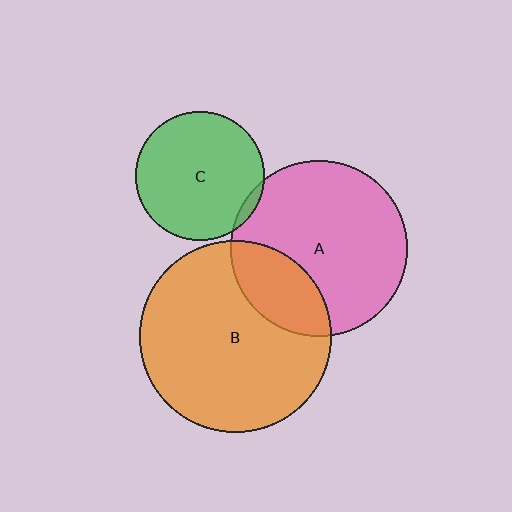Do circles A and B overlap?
Yes.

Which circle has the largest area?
Circle B (orange).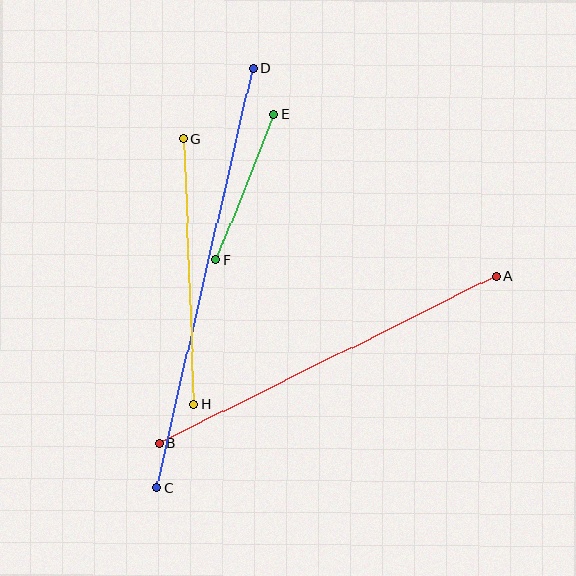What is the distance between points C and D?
The distance is approximately 431 pixels.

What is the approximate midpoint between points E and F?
The midpoint is at approximately (245, 187) pixels.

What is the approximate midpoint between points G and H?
The midpoint is at approximately (189, 272) pixels.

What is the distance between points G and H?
The distance is approximately 265 pixels.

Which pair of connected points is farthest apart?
Points C and D are farthest apart.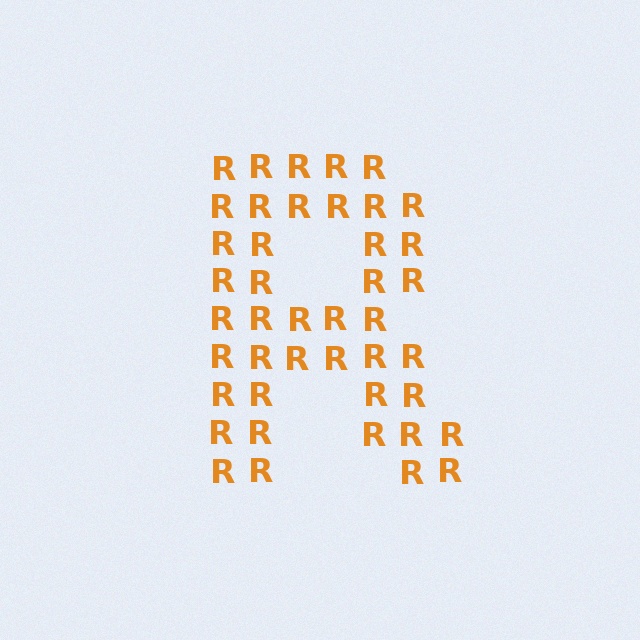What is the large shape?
The large shape is the letter R.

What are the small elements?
The small elements are letter R's.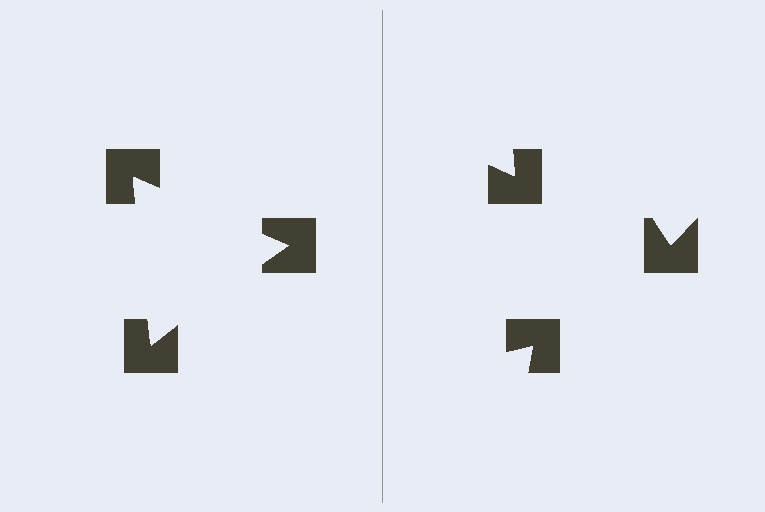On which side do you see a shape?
An illusory triangle appears on the left side. On the right side the wedge cuts are rotated, so no coherent shape forms.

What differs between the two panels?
The notched squares are positioned identically on both sides; only the wedge orientations differ. On the left they align to a triangle; on the right they are misaligned.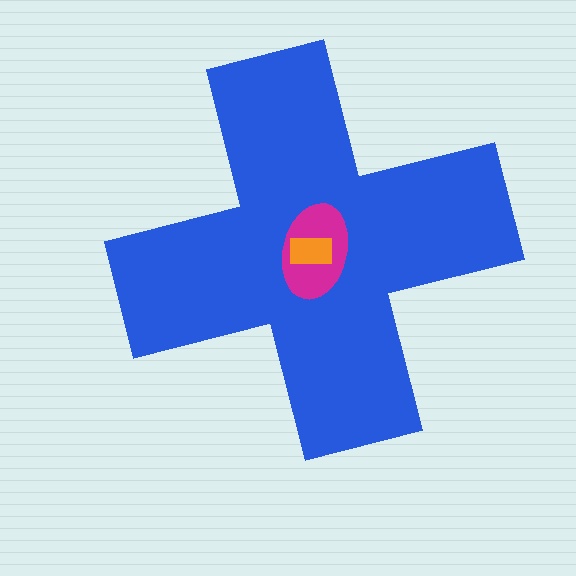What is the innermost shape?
The orange rectangle.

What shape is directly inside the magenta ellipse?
The orange rectangle.